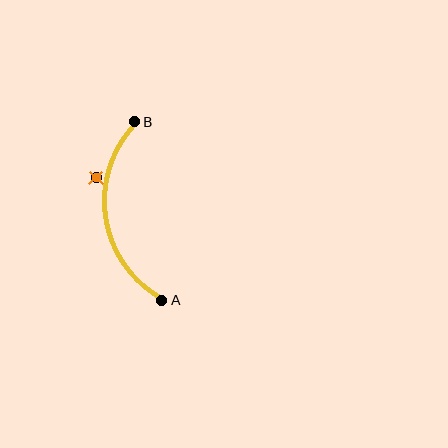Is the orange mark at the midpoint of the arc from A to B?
No — the orange mark does not lie on the arc at all. It sits slightly outside the curve.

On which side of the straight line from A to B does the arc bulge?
The arc bulges to the left of the straight line connecting A and B.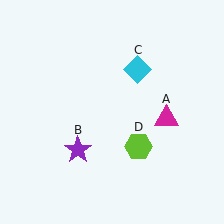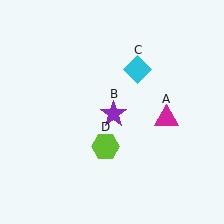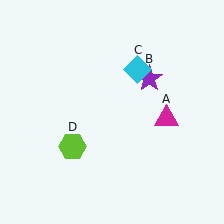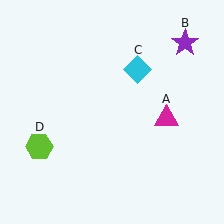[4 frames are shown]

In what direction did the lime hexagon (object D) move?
The lime hexagon (object D) moved left.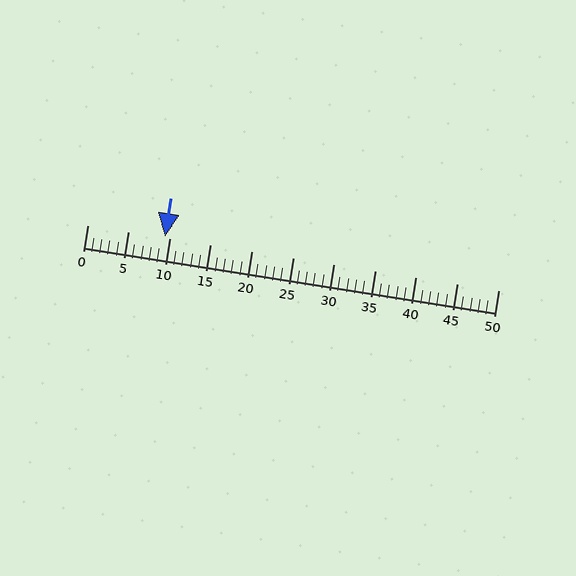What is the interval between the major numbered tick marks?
The major tick marks are spaced 5 units apart.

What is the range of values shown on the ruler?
The ruler shows values from 0 to 50.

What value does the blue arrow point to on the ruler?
The blue arrow points to approximately 9.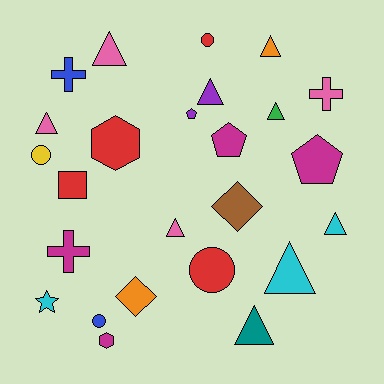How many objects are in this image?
There are 25 objects.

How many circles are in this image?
There are 4 circles.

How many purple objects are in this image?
There are 2 purple objects.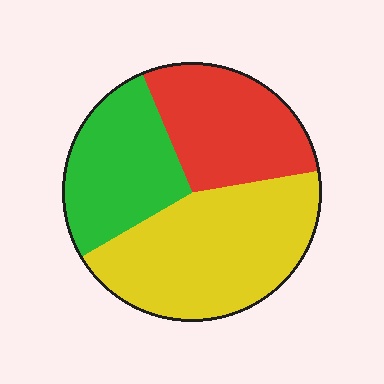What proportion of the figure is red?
Red takes up between a sixth and a third of the figure.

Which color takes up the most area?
Yellow, at roughly 45%.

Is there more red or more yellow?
Yellow.